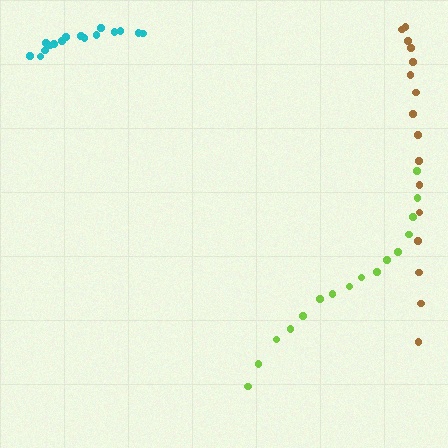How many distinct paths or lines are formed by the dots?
There are 3 distinct paths.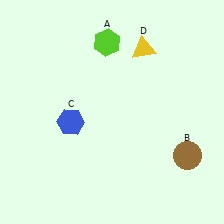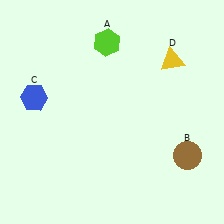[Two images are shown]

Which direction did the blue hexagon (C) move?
The blue hexagon (C) moved left.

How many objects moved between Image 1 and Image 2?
2 objects moved between the two images.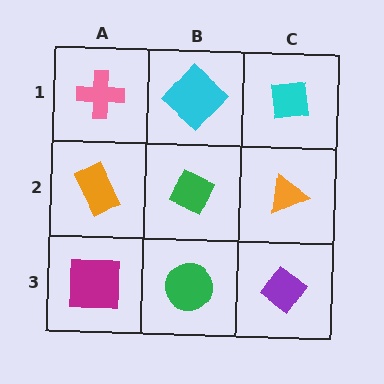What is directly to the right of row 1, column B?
A cyan square.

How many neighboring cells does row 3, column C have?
2.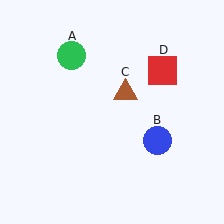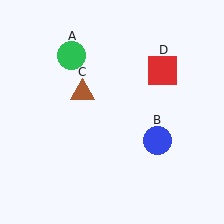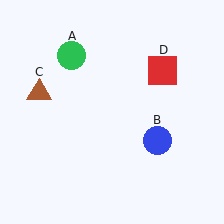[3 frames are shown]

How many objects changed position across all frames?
1 object changed position: brown triangle (object C).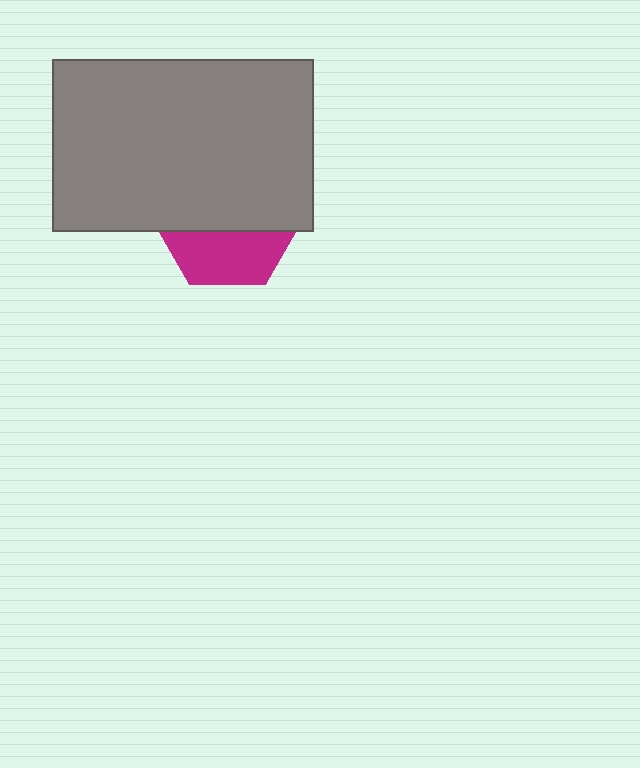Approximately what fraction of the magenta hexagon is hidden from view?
Roughly 62% of the magenta hexagon is hidden behind the gray rectangle.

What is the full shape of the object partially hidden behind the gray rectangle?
The partially hidden object is a magenta hexagon.